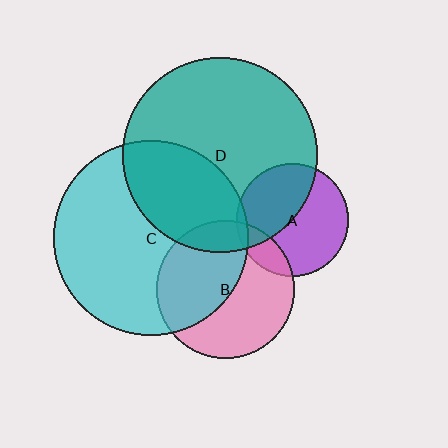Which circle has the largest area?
Circle D (teal).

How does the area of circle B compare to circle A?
Approximately 1.5 times.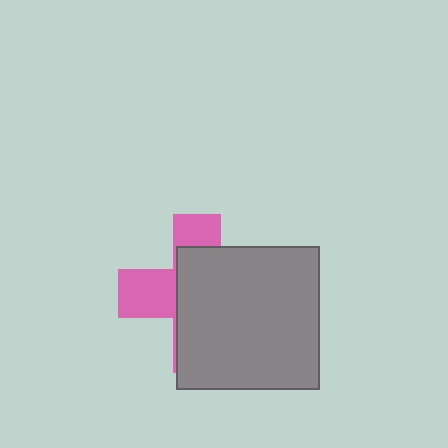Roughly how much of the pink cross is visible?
A small part of it is visible (roughly 34%).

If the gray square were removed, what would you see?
You would see the complete pink cross.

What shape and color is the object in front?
The object in front is a gray square.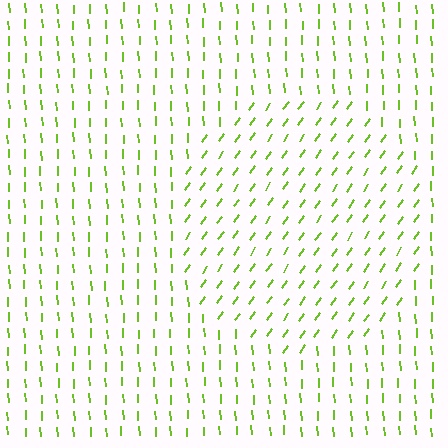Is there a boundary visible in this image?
Yes, there is a texture boundary formed by a change in line orientation.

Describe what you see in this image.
The image is filled with small lime line segments. A circle region in the image has lines oriented differently from the surrounding lines, creating a visible texture boundary.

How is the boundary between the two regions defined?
The boundary is defined purely by a change in line orientation (approximately 38 degrees difference). All lines are the same color and thickness.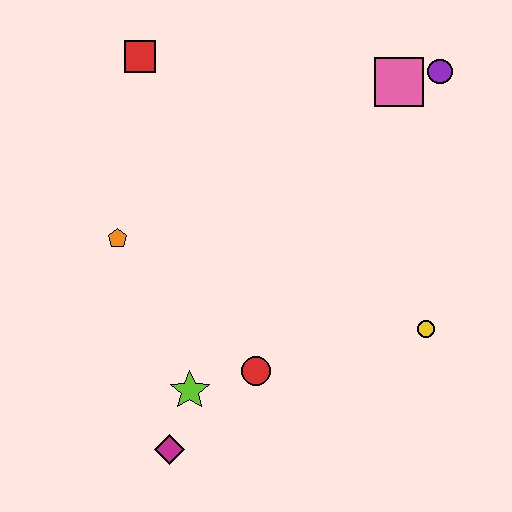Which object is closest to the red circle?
The lime star is closest to the red circle.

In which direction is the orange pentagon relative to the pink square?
The orange pentagon is to the left of the pink square.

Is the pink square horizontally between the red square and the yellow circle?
Yes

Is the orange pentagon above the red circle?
Yes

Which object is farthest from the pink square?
The magenta diamond is farthest from the pink square.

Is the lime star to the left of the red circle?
Yes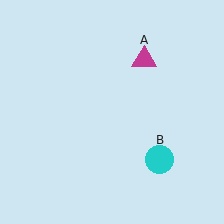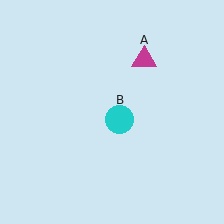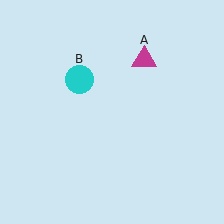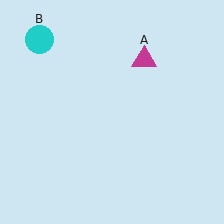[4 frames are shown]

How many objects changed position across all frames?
1 object changed position: cyan circle (object B).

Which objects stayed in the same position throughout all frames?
Magenta triangle (object A) remained stationary.